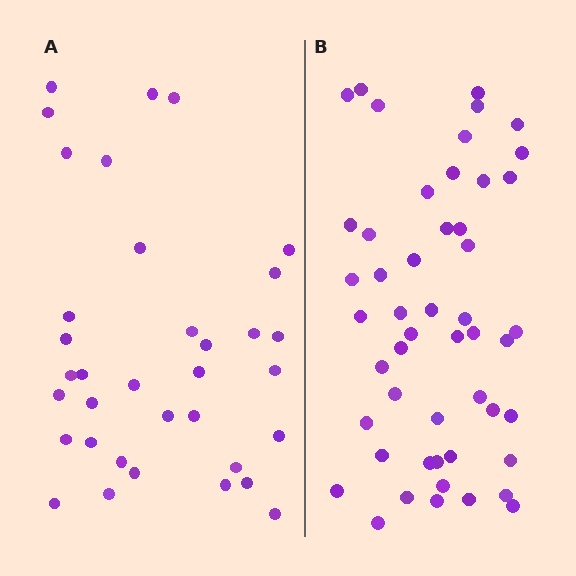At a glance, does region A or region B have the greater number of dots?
Region B (the right region) has more dots.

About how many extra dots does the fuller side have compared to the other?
Region B has approximately 15 more dots than region A.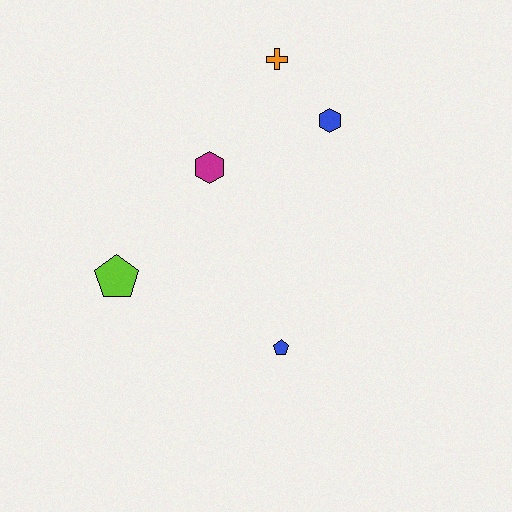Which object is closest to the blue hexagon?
The orange cross is closest to the blue hexagon.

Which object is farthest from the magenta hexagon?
The blue pentagon is farthest from the magenta hexagon.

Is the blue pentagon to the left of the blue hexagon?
Yes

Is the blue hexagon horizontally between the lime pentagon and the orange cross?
No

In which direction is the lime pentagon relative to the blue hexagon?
The lime pentagon is to the left of the blue hexagon.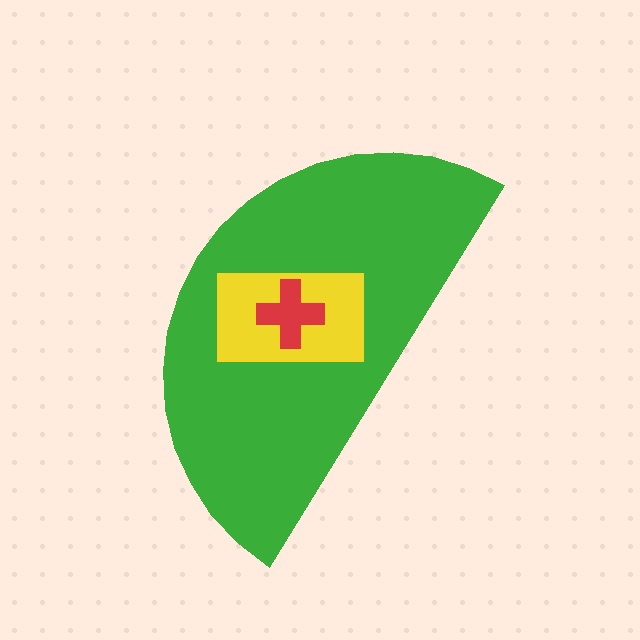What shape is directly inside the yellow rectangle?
The red cross.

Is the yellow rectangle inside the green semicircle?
Yes.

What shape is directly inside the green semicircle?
The yellow rectangle.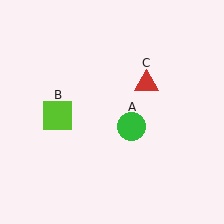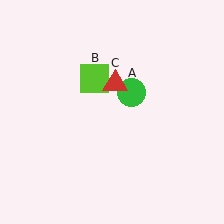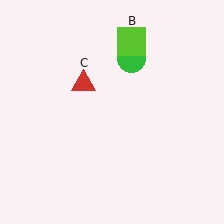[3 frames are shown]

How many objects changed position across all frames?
3 objects changed position: green circle (object A), lime square (object B), red triangle (object C).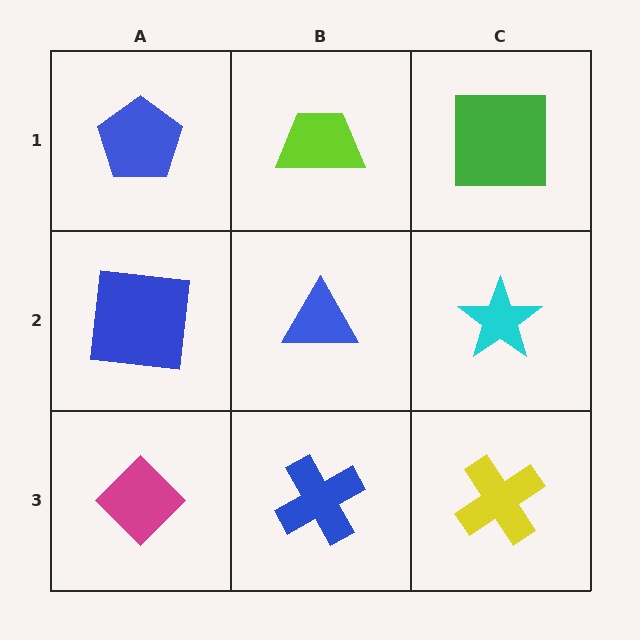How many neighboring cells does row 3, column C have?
2.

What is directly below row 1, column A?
A blue square.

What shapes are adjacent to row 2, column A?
A blue pentagon (row 1, column A), a magenta diamond (row 3, column A), a blue triangle (row 2, column B).